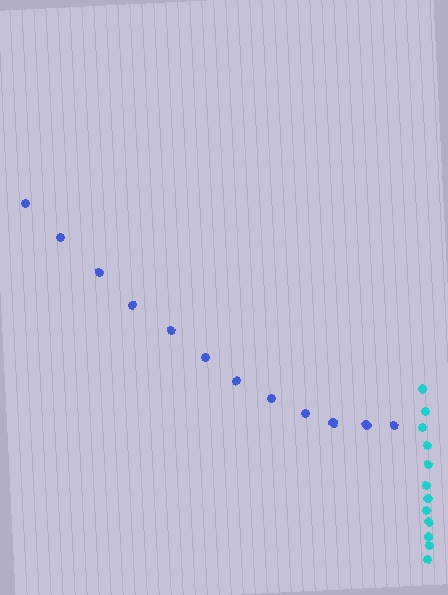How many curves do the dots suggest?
There are 2 distinct paths.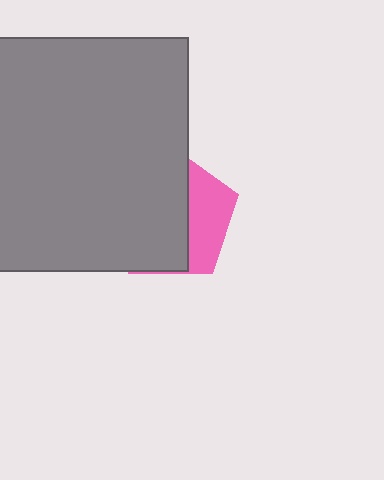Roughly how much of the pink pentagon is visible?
A small part of it is visible (roughly 32%).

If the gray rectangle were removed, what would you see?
You would see the complete pink pentagon.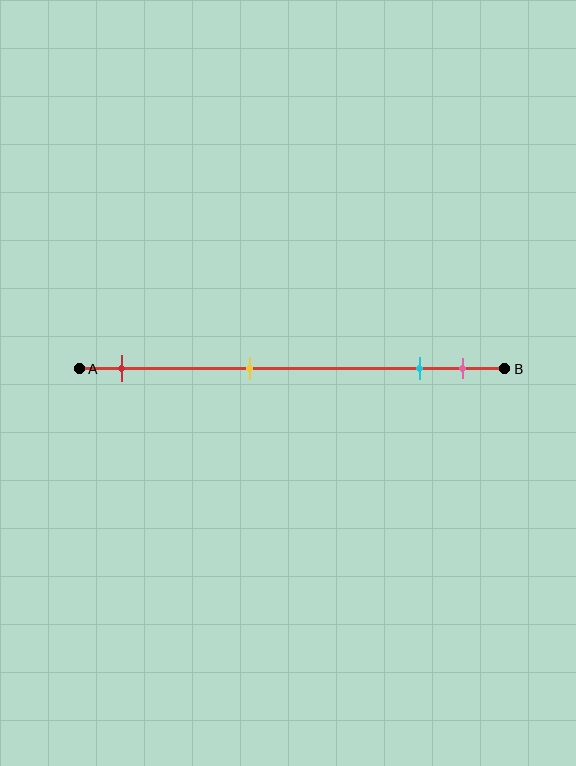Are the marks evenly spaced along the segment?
No, the marks are not evenly spaced.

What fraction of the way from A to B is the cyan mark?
The cyan mark is approximately 80% (0.8) of the way from A to B.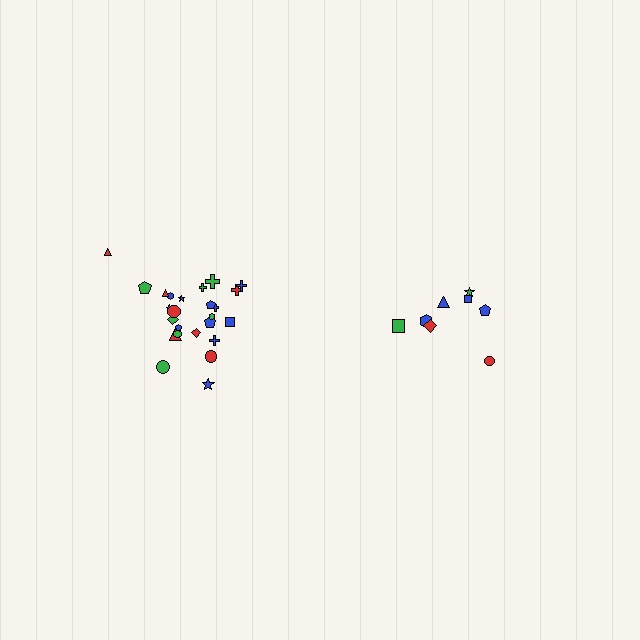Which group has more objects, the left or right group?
The left group.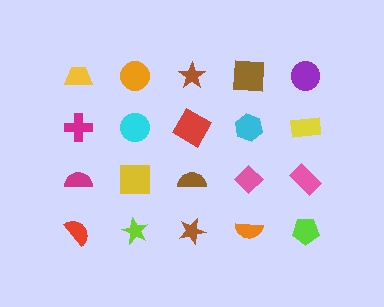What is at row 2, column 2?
A cyan circle.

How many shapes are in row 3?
5 shapes.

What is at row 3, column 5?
A pink rectangle.